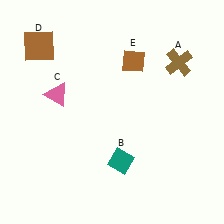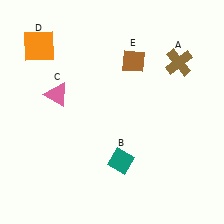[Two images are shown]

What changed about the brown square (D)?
In Image 1, D is brown. In Image 2, it changed to orange.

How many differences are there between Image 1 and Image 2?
There is 1 difference between the two images.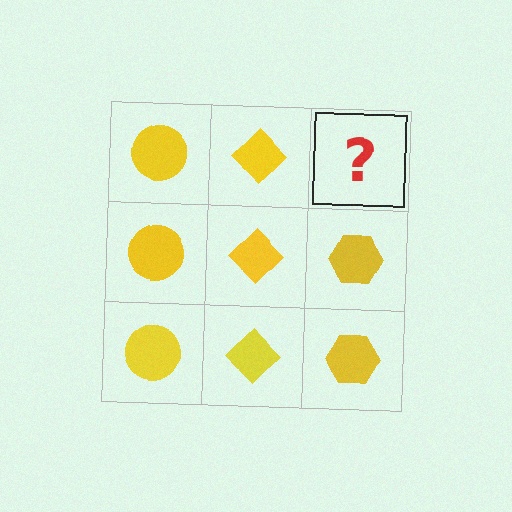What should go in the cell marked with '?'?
The missing cell should contain a yellow hexagon.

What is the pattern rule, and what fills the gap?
The rule is that each column has a consistent shape. The gap should be filled with a yellow hexagon.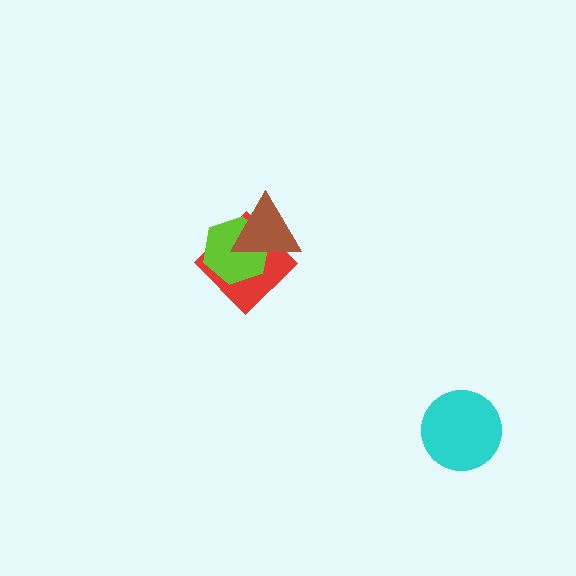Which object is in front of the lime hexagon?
The brown triangle is in front of the lime hexagon.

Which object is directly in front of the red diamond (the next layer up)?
The lime hexagon is directly in front of the red diamond.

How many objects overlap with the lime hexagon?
2 objects overlap with the lime hexagon.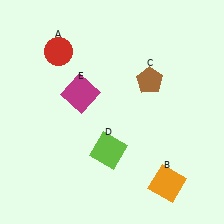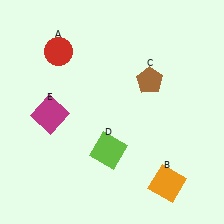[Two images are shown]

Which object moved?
The magenta square (E) moved left.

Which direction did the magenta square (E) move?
The magenta square (E) moved left.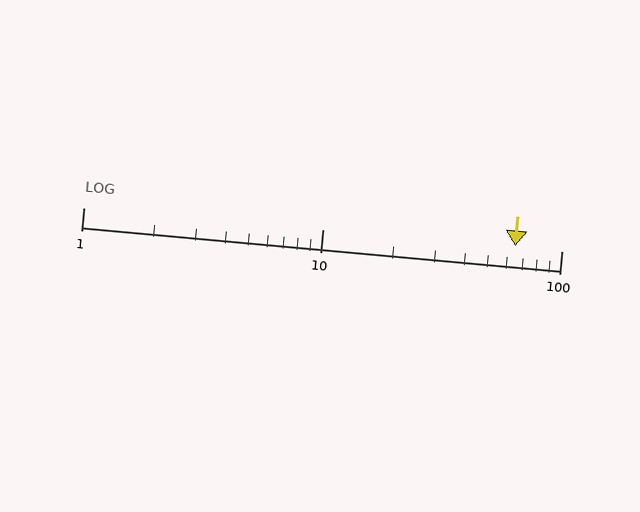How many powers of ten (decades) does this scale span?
The scale spans 2 decades, from 1 to 100.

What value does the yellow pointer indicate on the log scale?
The pointer indicates approximately 64.